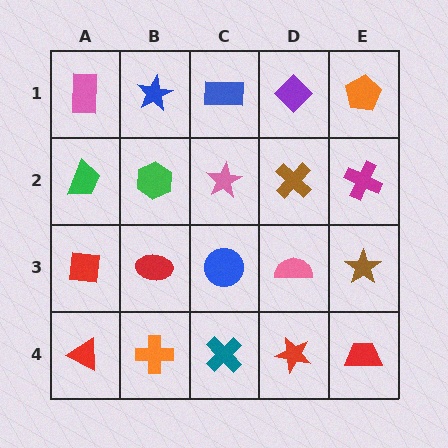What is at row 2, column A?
A green trapezoid.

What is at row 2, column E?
A magenta cross.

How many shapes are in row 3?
5 shapes.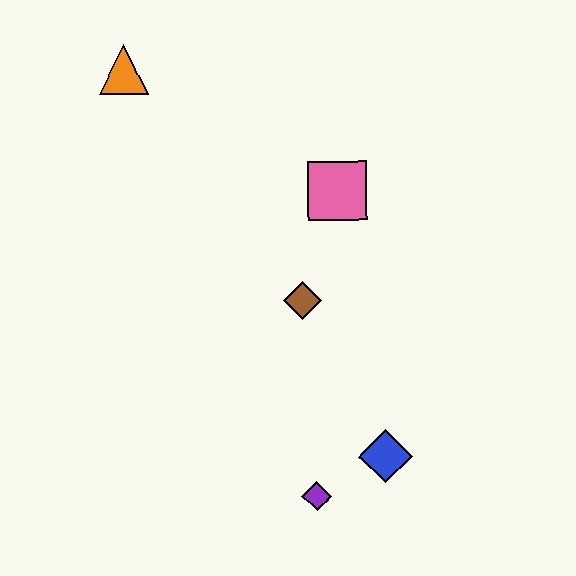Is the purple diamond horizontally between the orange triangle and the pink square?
Yes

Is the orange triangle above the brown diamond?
Yes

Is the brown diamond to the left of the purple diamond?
Yes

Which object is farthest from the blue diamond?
The orange triangle is farthest from the blue diamond.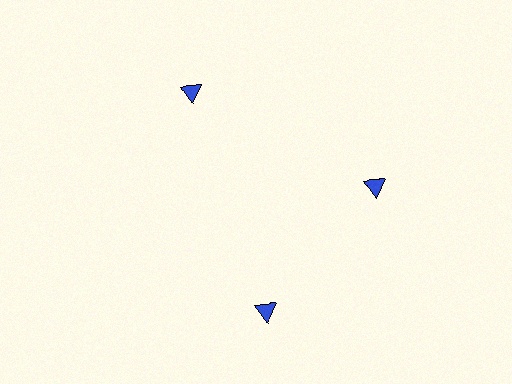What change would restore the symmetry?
The symmetry would be restored by rotating it back into even spacing with its neighbors so that all 3 triangles sit at equal angles and equal distance from the center.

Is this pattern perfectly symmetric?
No. The 3 blue triangles are arranged in a ring, but one element near the 7 o'clock position is rotated out of alignment along the ring, breaking the 3-fold rotational symmetry.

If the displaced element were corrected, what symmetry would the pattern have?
It would have 3-fold rotational symmetry — the pattern would map onto itself every 120 degrees.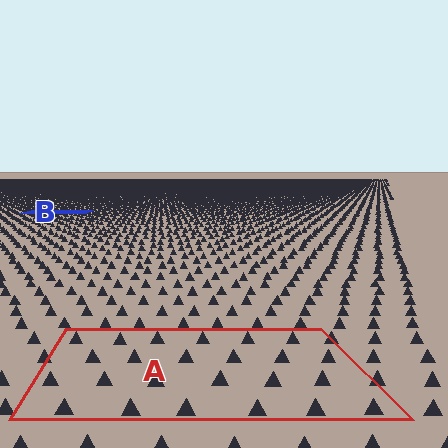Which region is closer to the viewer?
Region A is closer. The texture elements there are larger and more spread out.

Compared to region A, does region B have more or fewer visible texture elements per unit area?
Region B has more texture elements per unit area — they are packed more densely because it is farther away.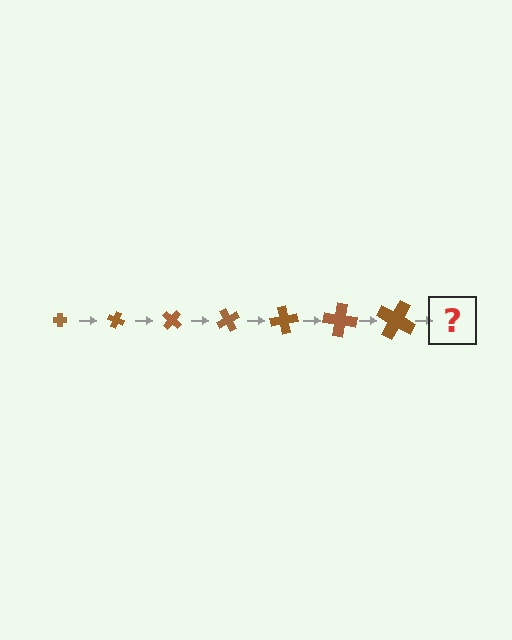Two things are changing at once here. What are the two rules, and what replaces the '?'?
The two rules are that the cross grows larger each step and it rotates 20 degrees each step. The '?' should be a cross, larger than the previous one and rotated 140 degrees from the start.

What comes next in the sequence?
The next element should be a cross, larger than the previous one and rotated 140 degrees from the start.